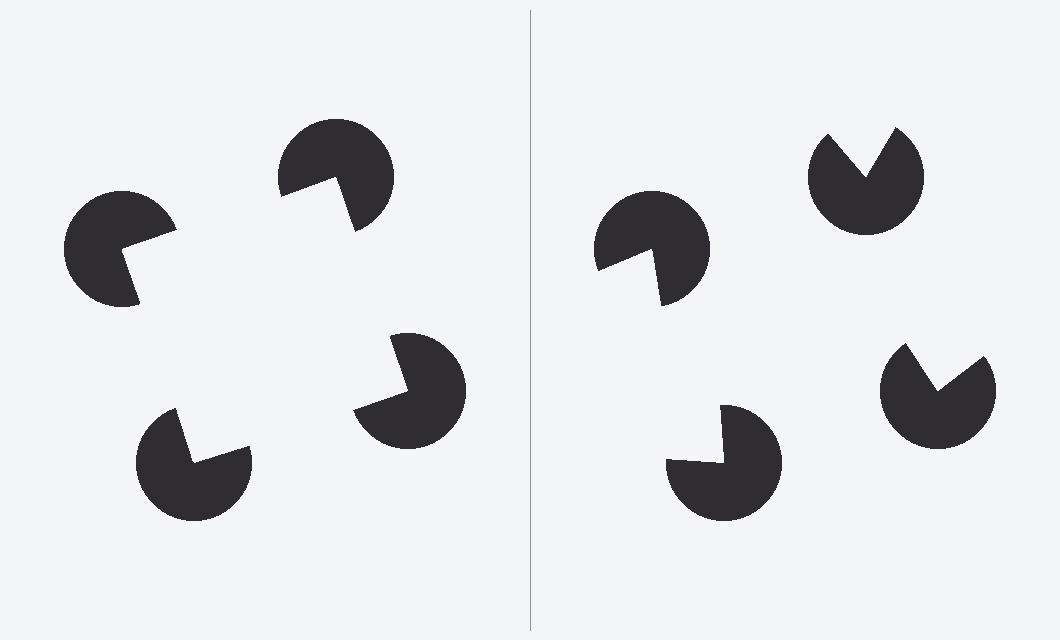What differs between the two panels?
The pac-man discs are positioned identically on both sides; only the wedge orientations differ. On the left they align to a square; on the right they are misaligned.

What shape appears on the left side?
An illusory square.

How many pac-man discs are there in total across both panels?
8 — 4 on each side.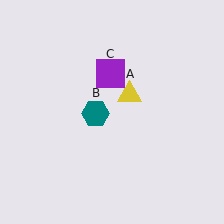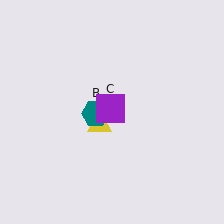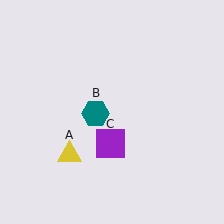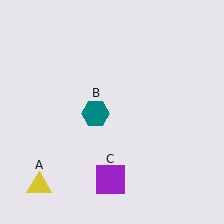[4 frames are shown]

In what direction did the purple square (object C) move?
The purple square (object C) moved down.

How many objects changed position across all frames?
2 objects changed position: yellow triangle (object A), purple square (object C).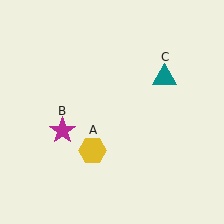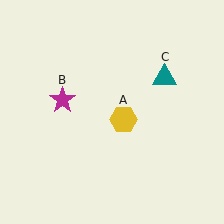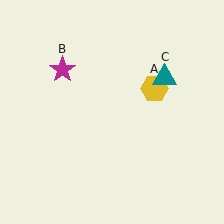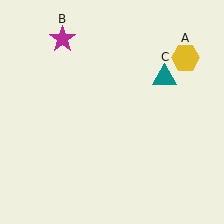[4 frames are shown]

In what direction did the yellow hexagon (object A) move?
The yellow hexagon (object A) moved up and to the right.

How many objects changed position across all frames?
2 objects changed position: yellow hexagon (object A), magenta star (object B).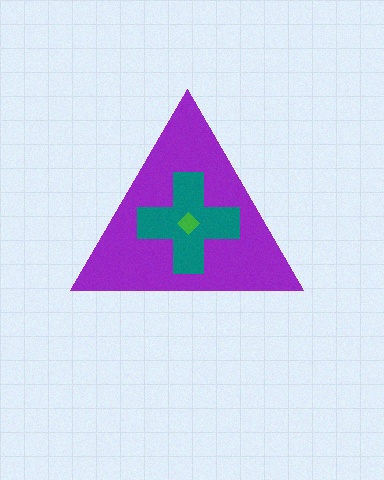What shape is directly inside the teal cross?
The green diamond.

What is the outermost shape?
The purple triangle.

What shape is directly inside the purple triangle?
The teal cross.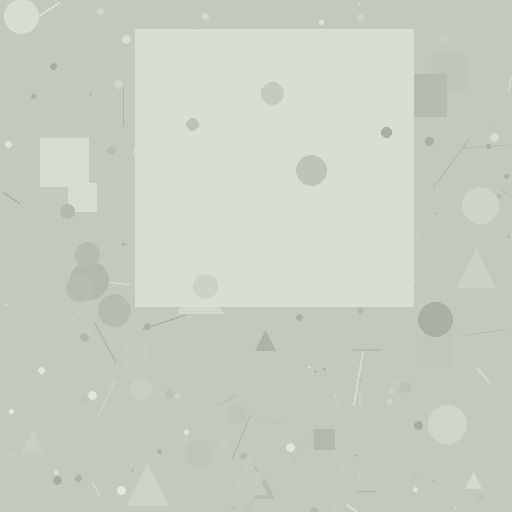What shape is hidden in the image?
A square is hidden in the image.